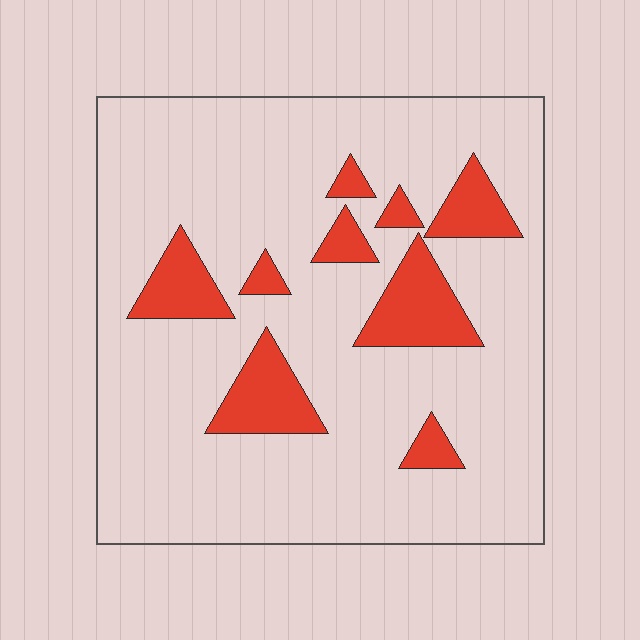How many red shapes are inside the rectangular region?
9.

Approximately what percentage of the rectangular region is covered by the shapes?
Approximately 15%.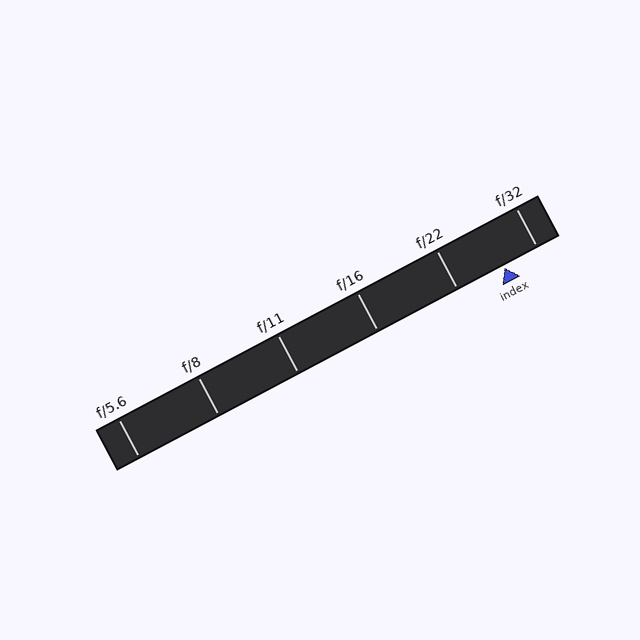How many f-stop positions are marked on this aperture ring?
There are 6 f-stop positions marked.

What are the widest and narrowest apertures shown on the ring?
The widest aperture shown is f/5.6 and the narrowest is f/32.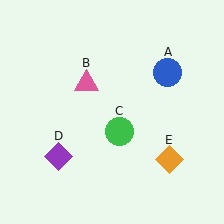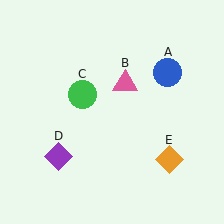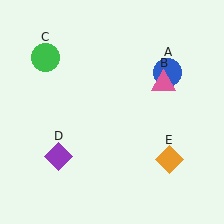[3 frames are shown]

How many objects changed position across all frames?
2 objects changed position: pink triangle (object B), green circle (object C).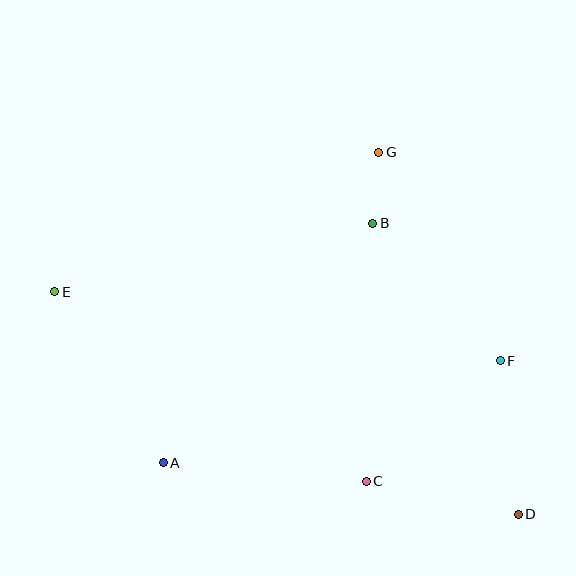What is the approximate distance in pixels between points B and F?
The distance between B and F is approximately 188 pixels.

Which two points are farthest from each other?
Points D and E are farthest from each other.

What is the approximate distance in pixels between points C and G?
The distance between C and G is approximately 329 pixels.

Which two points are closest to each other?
Points B and G are closest to each other.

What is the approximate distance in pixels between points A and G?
The distance between A and G is approximately 378 pixels.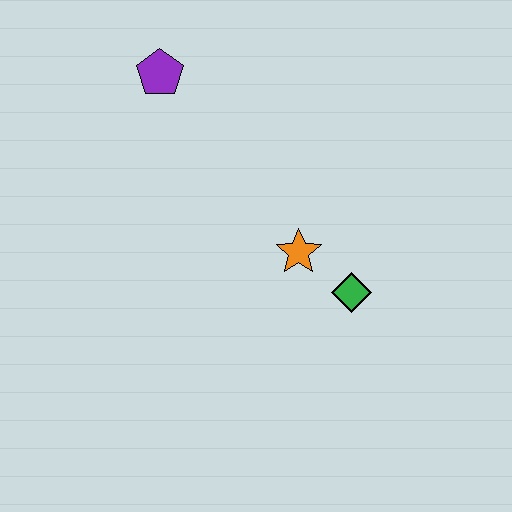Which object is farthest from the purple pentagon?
The green diamond is farthest from the purple pentagon.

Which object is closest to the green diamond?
The orange star is closest to the green diamond.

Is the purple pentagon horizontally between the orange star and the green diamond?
No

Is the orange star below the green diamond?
No